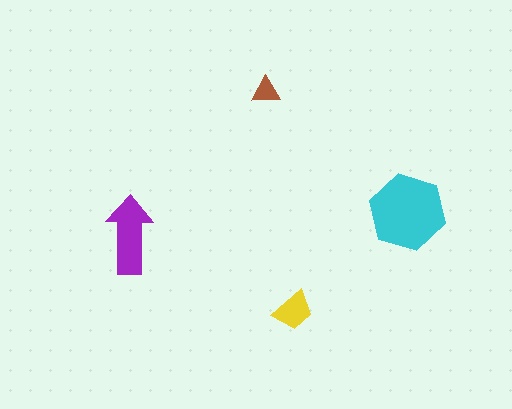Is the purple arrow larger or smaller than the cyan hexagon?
Smaller.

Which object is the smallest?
The brown triangle.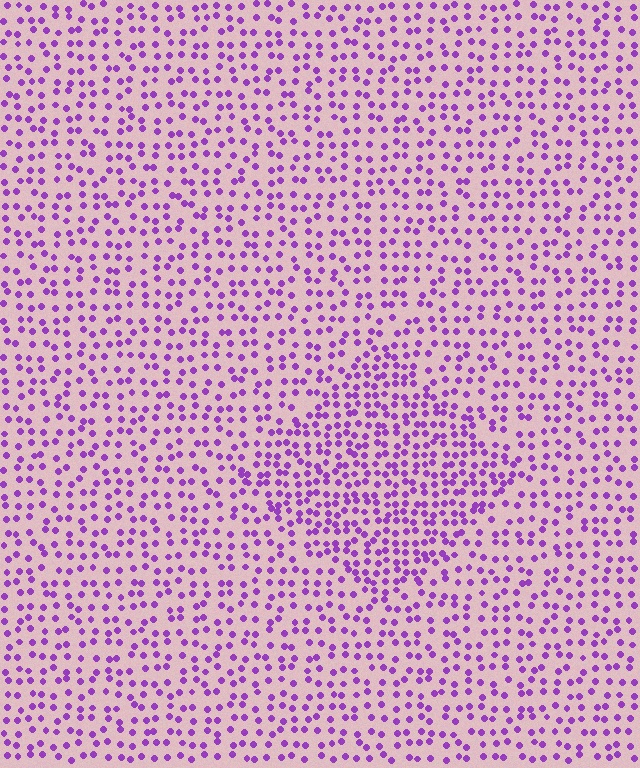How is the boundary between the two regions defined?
The boundary is defined by a change in element density (approximately 1.6x ratio). All elements are the same color, size, and shape.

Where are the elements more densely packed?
The elements are more densely packed inside the diamond boundary.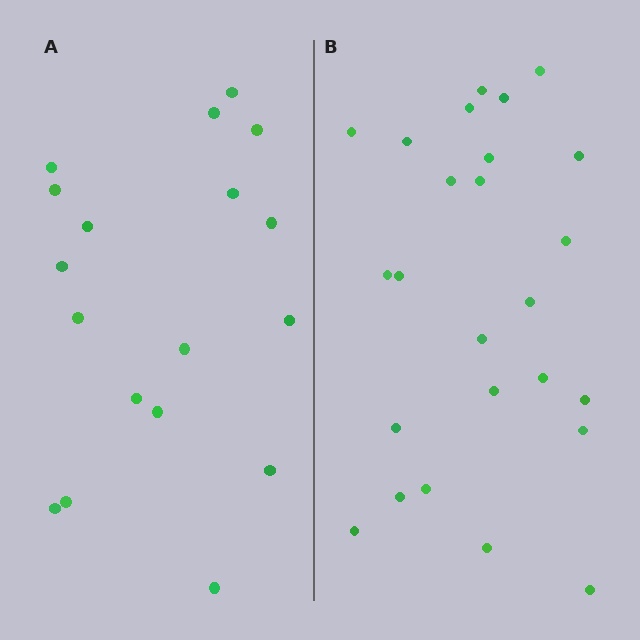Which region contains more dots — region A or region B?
Region B (the right region) has more dots.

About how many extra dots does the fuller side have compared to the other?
Region B has roughly 8 or so more dots than region A.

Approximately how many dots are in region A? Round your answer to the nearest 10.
About 20 dots. (The exact count is 18, which rounds to 20.)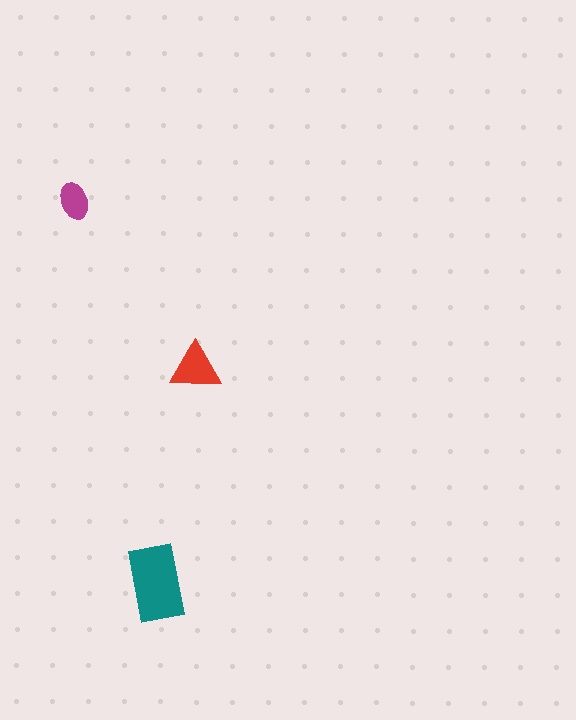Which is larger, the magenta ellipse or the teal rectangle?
The teal rectangle.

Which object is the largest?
The teal rectangle.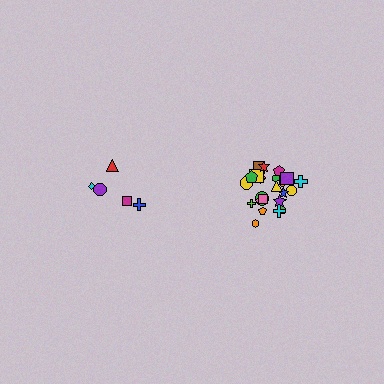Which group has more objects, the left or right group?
The right group.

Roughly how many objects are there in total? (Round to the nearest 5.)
Roughly 30 objects in total.